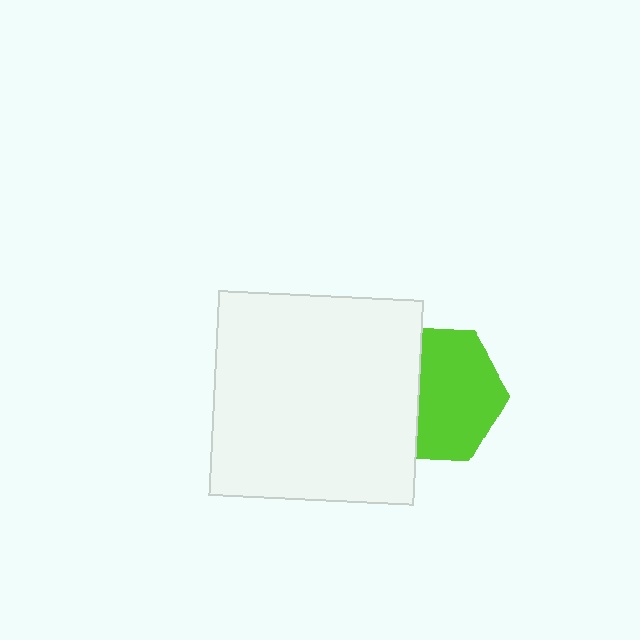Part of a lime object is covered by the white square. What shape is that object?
It is a hexagon.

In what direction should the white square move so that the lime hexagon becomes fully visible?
The white square should move left. That is the shortest direction to clear the overlap and leave the lime hexagon fully visible.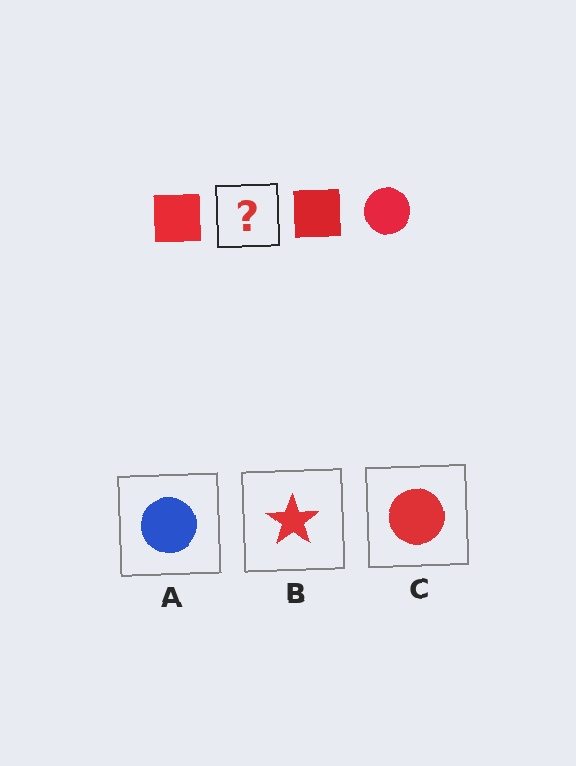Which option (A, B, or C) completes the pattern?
C.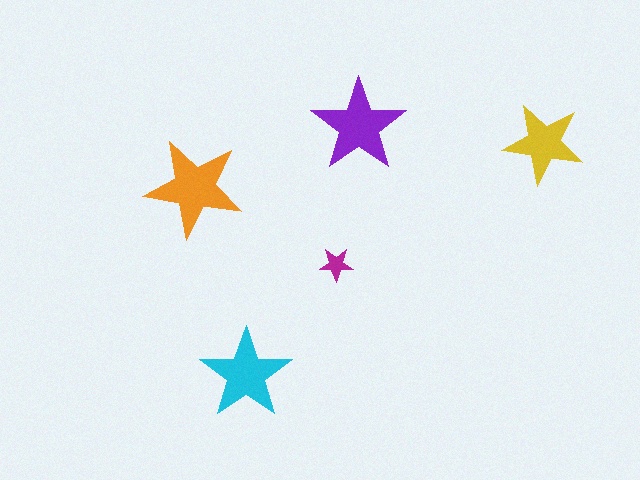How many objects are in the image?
There are 5 objects in the image.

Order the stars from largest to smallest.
the orange one, the purple one, the cyan one, the yellow one, the magenta one.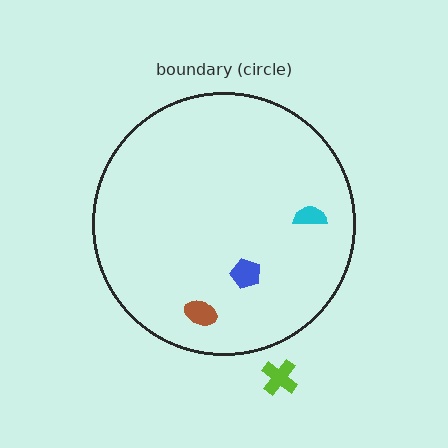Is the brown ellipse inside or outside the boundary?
Inside.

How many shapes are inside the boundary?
3 inside, 1 outside.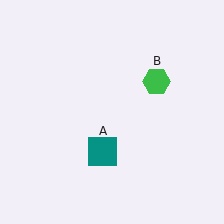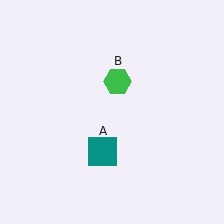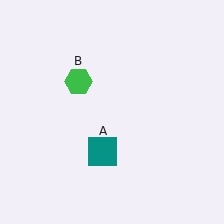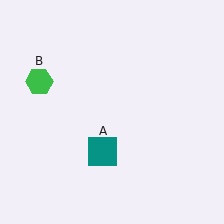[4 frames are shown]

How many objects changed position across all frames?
1 object changed position: green hexagon (object B).